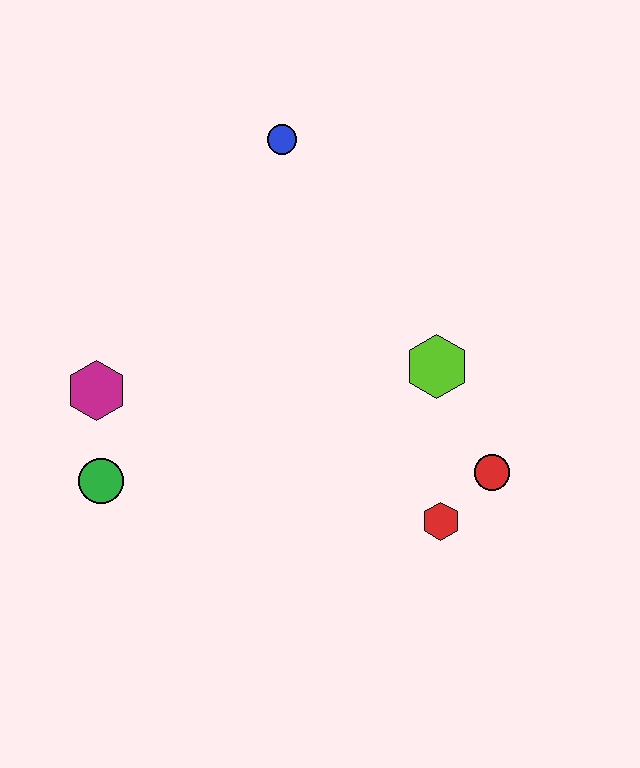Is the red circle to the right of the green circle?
Yes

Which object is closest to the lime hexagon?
The red circle is closest to the lime hexagon.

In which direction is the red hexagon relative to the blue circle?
The red hexagon is below the blue circle.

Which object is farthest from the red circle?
The magenta hexagon is farthest from the red circle.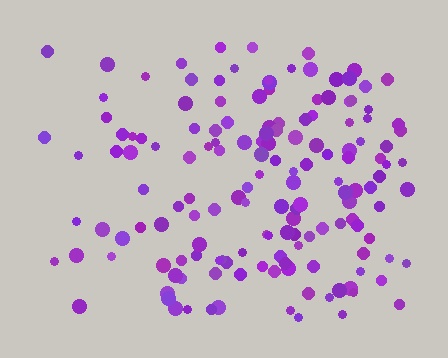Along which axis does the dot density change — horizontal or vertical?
Horizontal.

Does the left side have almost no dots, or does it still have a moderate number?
Still a moderate number, just noticeably fewer than the right.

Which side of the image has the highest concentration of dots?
The right.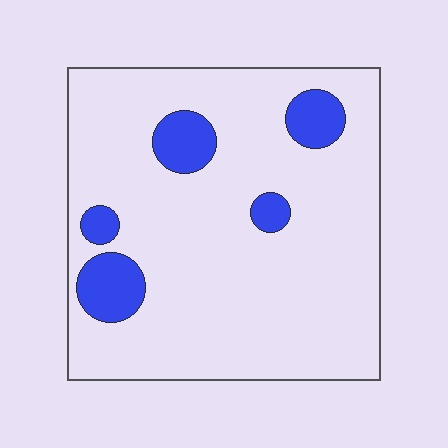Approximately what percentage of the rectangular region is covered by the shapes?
Approximately 15%.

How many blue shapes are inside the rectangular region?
5.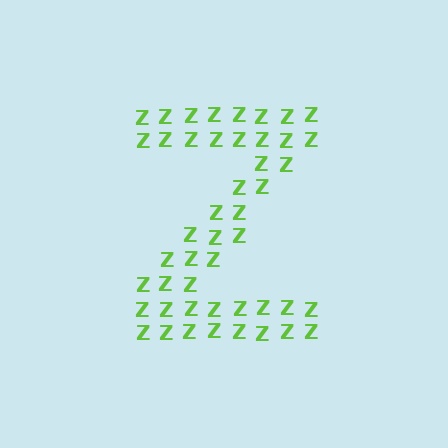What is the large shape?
The large shape is the letter Z.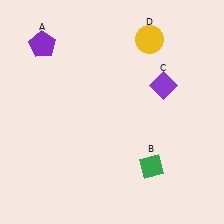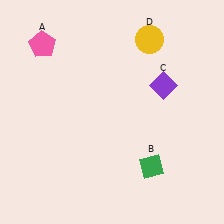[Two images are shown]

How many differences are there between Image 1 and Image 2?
There is 1 difference between the two images.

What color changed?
The pentagon (A) changed from purple in Image 1 to pink in Image 2.